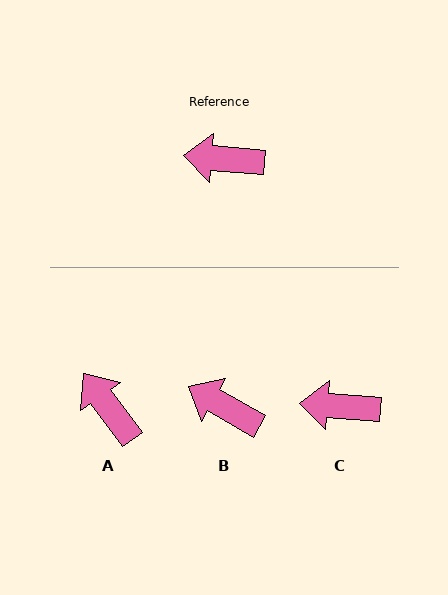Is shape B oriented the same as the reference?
No, it is off by about 25 degrees.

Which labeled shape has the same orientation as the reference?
C.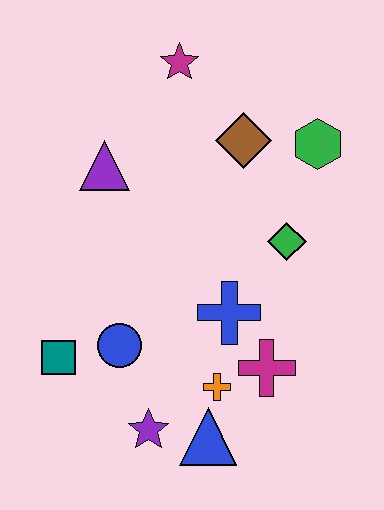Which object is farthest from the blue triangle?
The magenta star is farthest from the blue triangle.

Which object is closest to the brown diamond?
The green hexagon is closest to the brown diamond.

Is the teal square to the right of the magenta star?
No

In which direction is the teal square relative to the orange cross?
The teal square is to the left of the orange cross.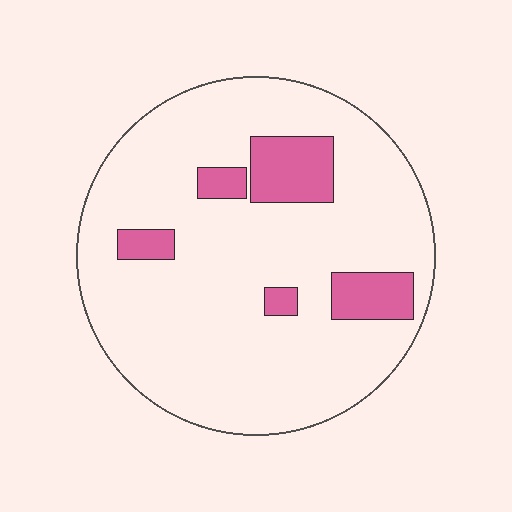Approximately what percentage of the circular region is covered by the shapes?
Approximately 15%.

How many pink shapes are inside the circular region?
5.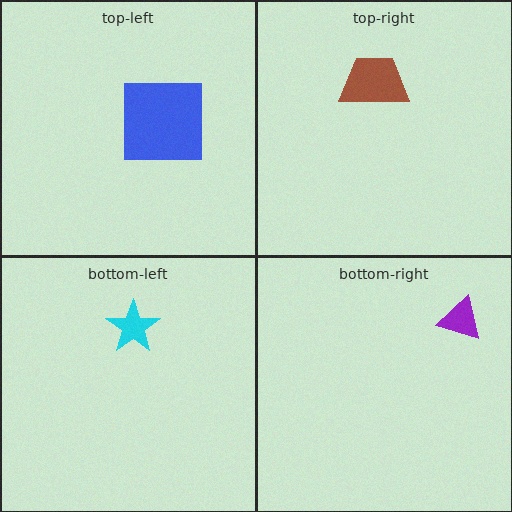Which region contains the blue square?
The top-left region.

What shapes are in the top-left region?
The blue square.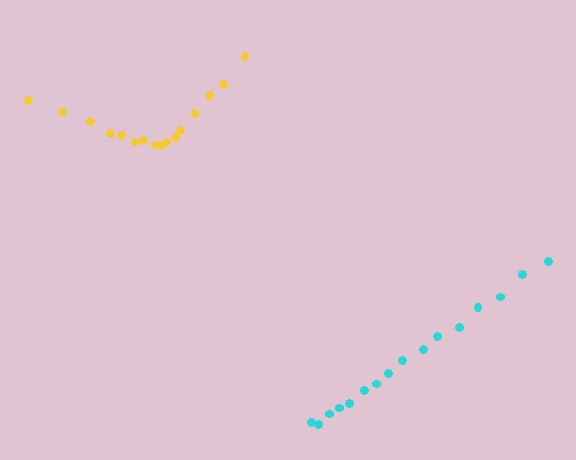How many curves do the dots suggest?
There are 2 distinct paths.